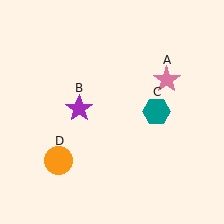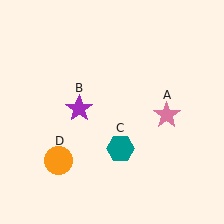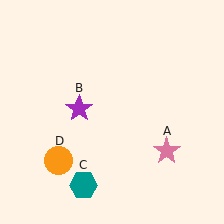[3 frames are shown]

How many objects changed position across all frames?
2 objects changed position: pink star (object A), teal hexagon (object C).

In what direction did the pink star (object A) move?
The pink star (object A) moved down.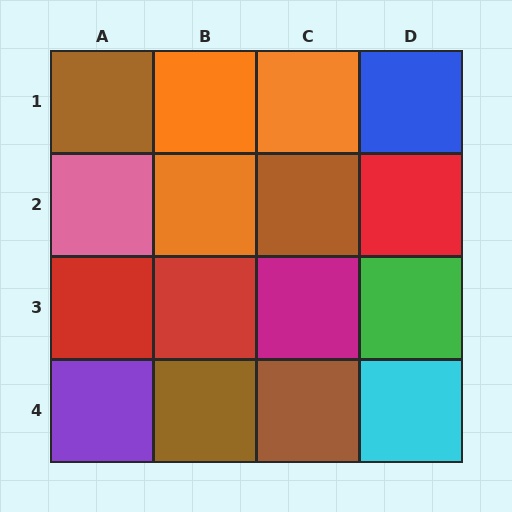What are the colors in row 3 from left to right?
Red, red, magenta, green.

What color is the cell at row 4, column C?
Brown.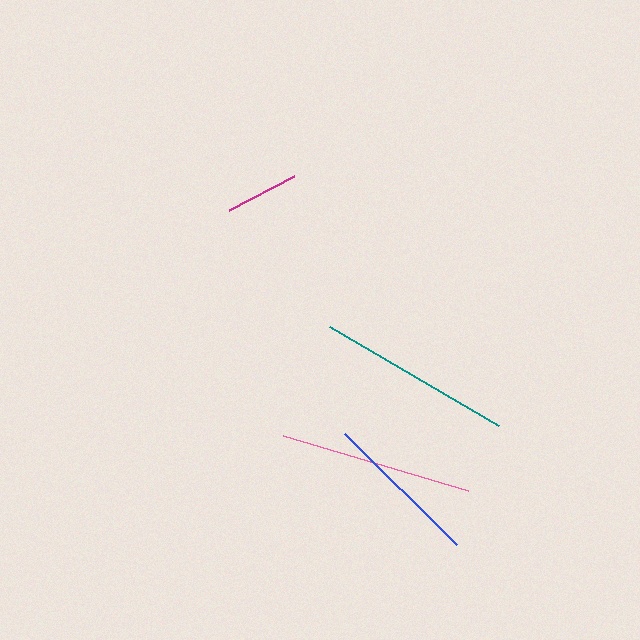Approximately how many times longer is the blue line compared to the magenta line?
The blue line is approximately 2.1 times the length of the magenta line.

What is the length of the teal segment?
The teal segment is approximately 196 pixels long.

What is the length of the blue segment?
The blue segment is approximately 158 pixels long.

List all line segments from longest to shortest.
From longest to shortest: teal, pink, blue, magenta.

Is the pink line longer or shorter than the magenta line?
The pink line is longer than the magenta line.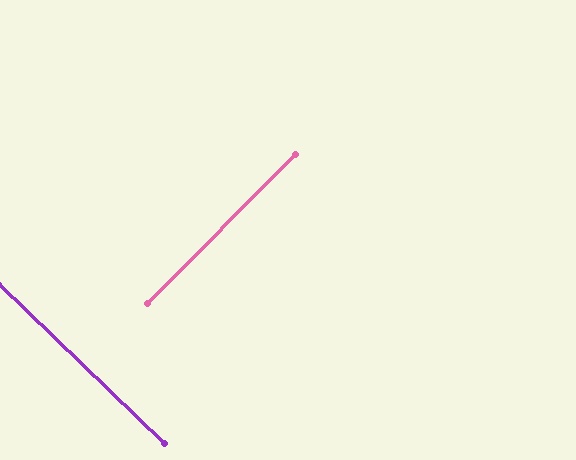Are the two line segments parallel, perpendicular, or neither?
Perpendicular — they meet at approximately 89°.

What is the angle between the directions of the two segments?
Approximately 89 degrees.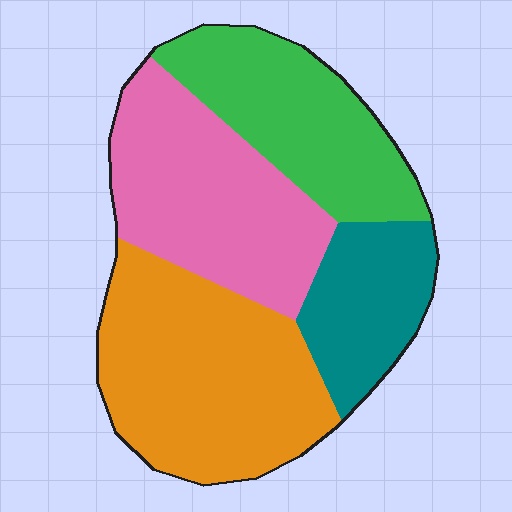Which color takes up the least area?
Teal, at roughly 15%.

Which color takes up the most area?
Orange, at roughly 35%.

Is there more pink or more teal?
Pink.